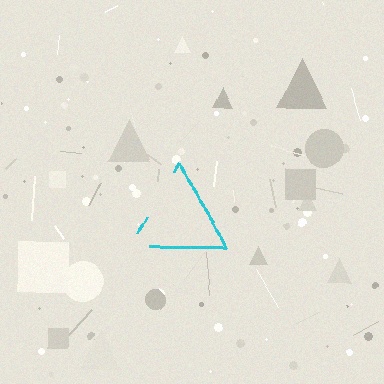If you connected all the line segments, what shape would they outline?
They would outline a triangle.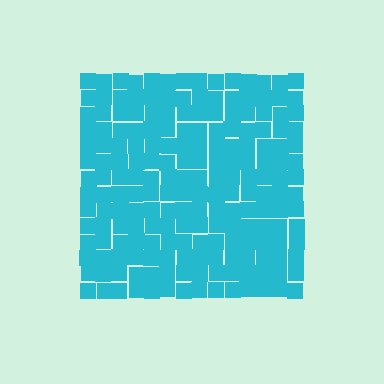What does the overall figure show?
The overall figure shows a square.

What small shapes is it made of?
It is made of small squares.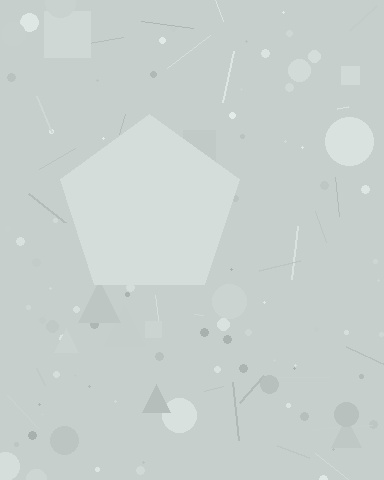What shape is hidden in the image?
A pentagon is hidden in the image.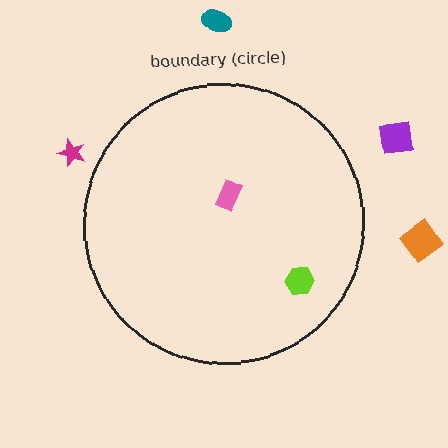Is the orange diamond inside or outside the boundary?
Outside.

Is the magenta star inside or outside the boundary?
Outside.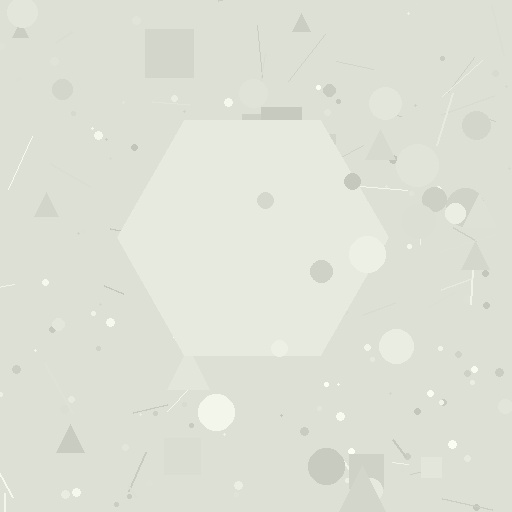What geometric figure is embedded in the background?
A hexagon is embedded in the background.